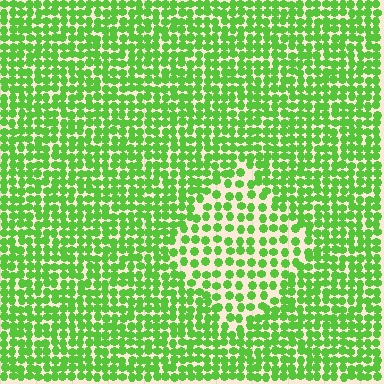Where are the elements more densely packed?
The elements are more densely packed outside the diamond boundary.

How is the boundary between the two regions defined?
The boundary is defined by a change in element density (approximately 1.7x ratio). All elements are the same color, size, and shape.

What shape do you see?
I see a diamond.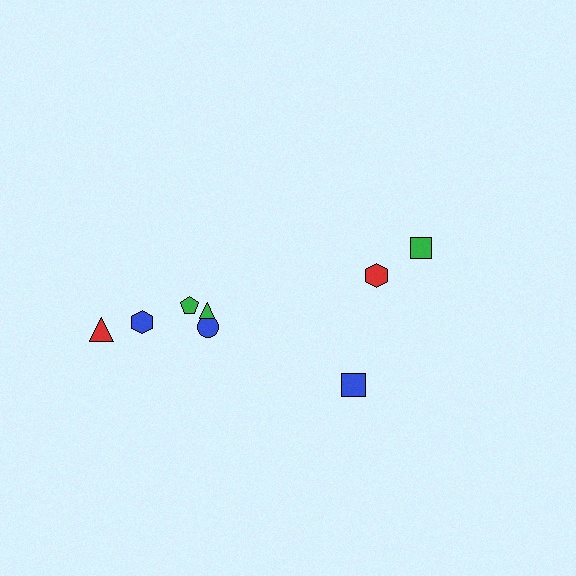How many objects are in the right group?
There are 3 objects.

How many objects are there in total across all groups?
There are 8 objects.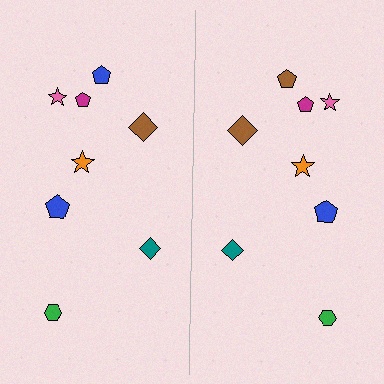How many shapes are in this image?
There are 16 shapes in this image.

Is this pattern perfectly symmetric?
No, the pattern is not perfectly symmetric. The brown pentagon on the right side breaks the symmetry — its mirror counterpart is blue.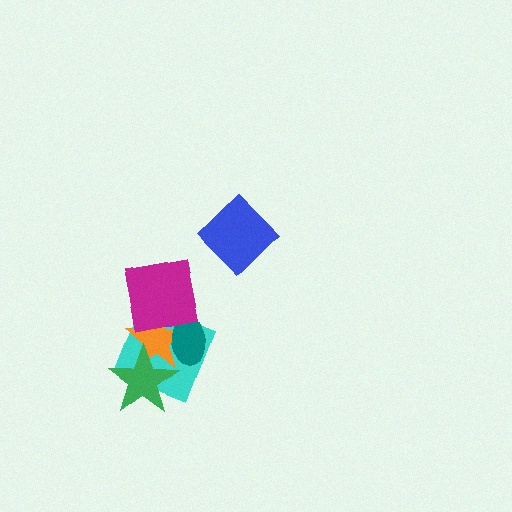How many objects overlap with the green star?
2 objects overlap with the green star.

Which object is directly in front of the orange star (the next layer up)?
The green star is directly in front of the orange star.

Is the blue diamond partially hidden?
No, no other shape covers it.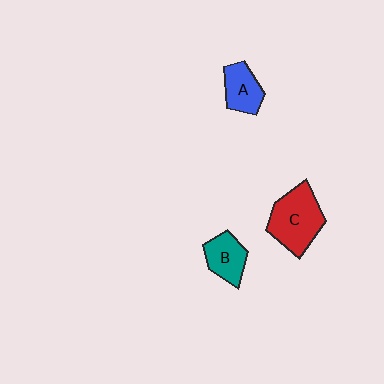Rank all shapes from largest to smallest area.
From largest to smallest: C (red), B (teal), A (blue).